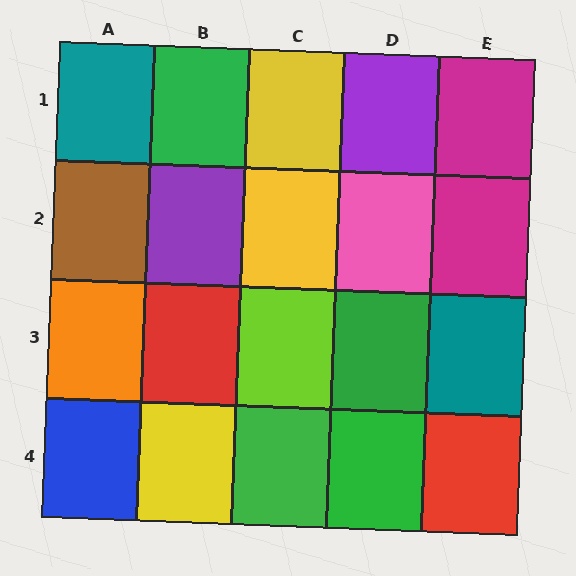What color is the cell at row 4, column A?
Blue.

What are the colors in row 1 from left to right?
Teal, green, yellow, purple, magenta.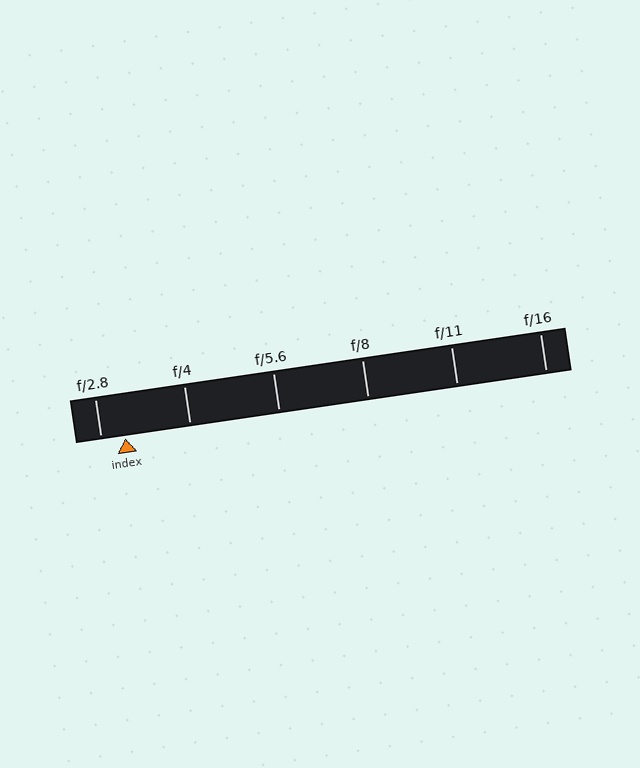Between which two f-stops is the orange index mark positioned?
The index mark is between f/2.8 and f/4.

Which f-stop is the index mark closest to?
The index mark is closest to f/2.8.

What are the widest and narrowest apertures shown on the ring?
The widest aperture shown is f/2.8 and the narrowest is f/16.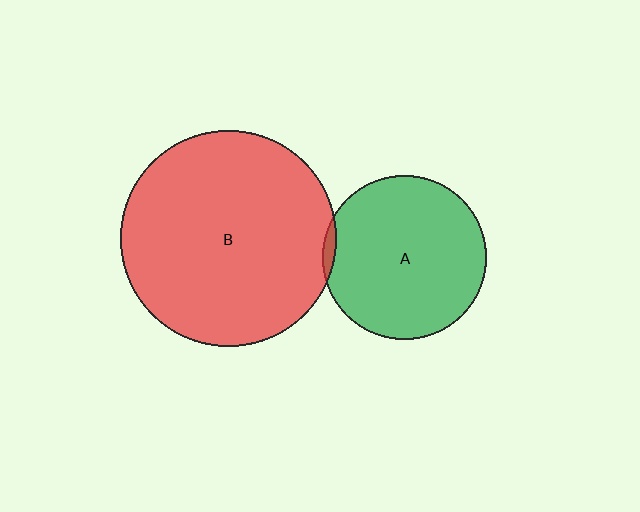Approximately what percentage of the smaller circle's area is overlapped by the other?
Approximately 5%.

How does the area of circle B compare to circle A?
Approximately 1.7 times.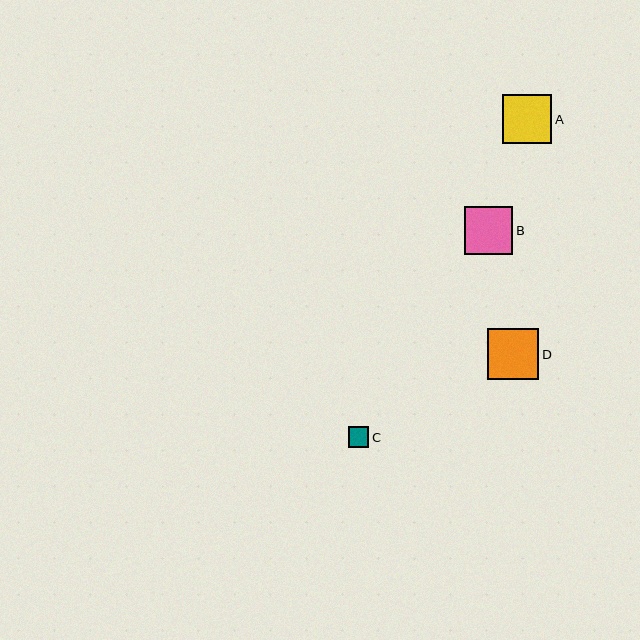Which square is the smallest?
Square C is the smallest with a size of approximately 21 pixels.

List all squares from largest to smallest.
From largest to smallest: D, A, B, C.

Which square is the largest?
Square D is the largest with a size of approximately 51 pixels.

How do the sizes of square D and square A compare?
Square D and square A are approximately the same size.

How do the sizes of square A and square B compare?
Square A and square B are approximately the same size.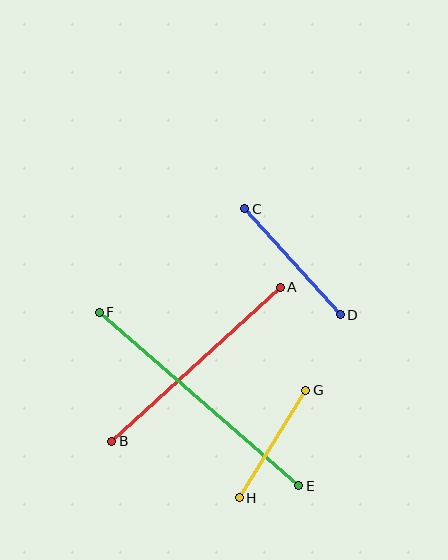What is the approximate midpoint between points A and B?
The midpoint is at approximately (196, 364) pixels.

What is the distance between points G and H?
The distance is approximately 126 pixels.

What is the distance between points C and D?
The distance is approximately 142 pixels.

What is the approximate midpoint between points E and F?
The midpoint is at approximately (199, 399) pixels.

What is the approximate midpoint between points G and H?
The midpoint is at approximately (273, 444) pixels.